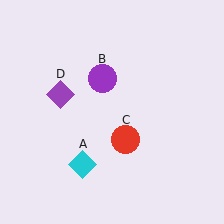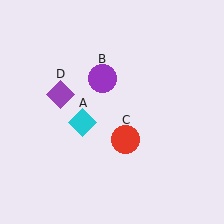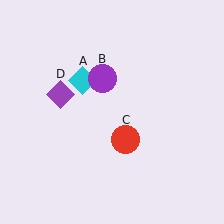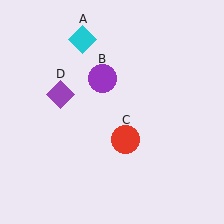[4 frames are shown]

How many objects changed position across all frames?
1 object changed position: cyan diamond (object A).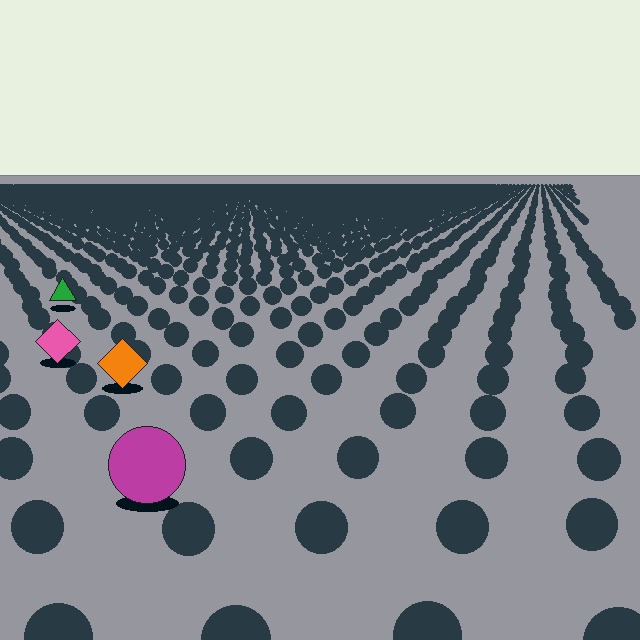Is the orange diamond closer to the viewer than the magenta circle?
No. The magenta circle is closer — you can tell from the texture gradient: the ground texture is coarser near it.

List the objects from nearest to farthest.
From nearest to farthest: the magenta circle, the orange diamond, the pink diamond, the green triangle.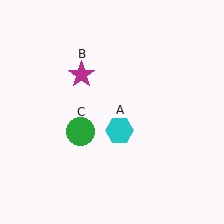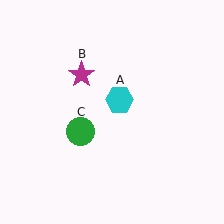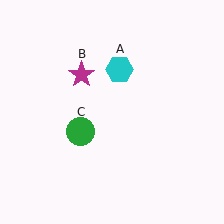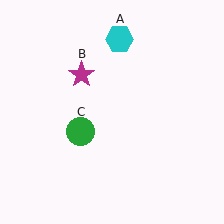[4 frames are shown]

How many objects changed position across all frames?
1 object changed position: cyan hexagon (object A).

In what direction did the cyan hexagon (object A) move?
The cyan hexagon (object A) moved up.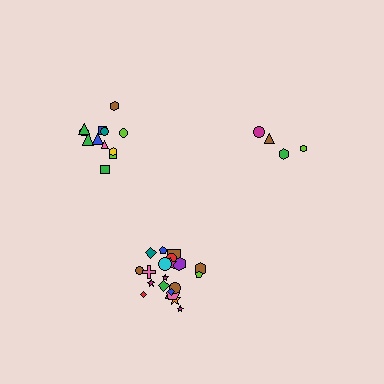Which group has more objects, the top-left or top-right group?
The top-left group.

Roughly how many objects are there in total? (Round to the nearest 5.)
Roughly 40 objects in total.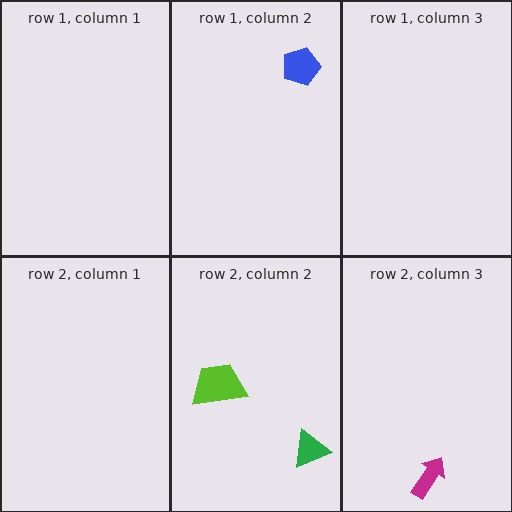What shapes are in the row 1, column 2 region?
The blue pentagon.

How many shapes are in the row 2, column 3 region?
1.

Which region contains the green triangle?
The row 2, column 2 region.